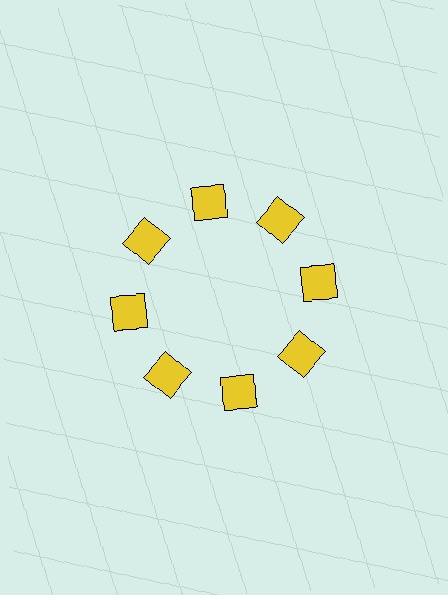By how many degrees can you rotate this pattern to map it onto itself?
The pattern maps onto itself every 45 degrees of rotation.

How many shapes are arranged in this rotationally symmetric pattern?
There are 16 shapes, arranged in 8 groups of 2.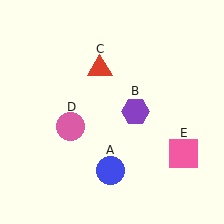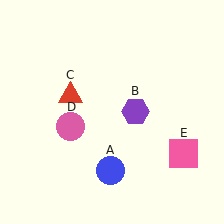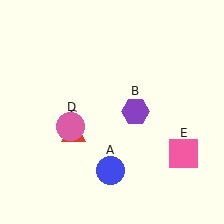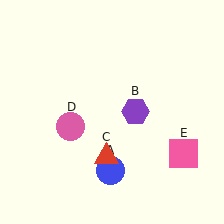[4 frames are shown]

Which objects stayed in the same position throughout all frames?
Blue circle (object A) and purple hexagon (object B) and pink circle (object D) and pink square (object E) remained stationary.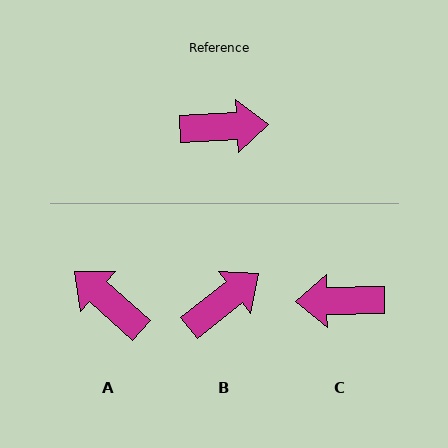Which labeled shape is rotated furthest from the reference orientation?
C, about 178 degrees away.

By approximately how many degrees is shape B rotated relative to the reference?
Approximately 35 degrees counter-clockwise.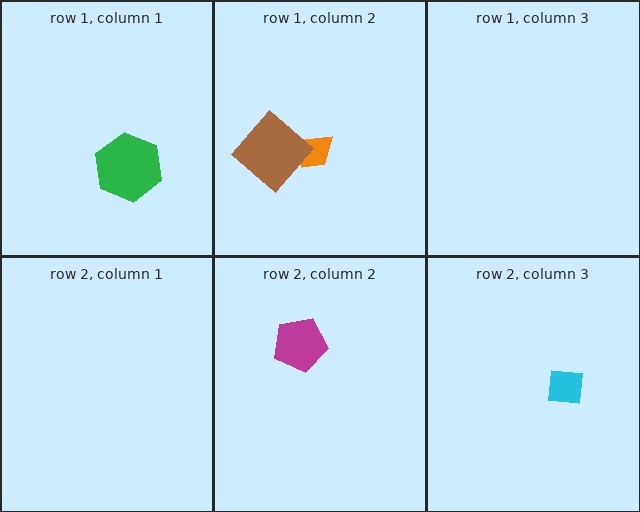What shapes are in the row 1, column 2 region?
The orange trapezoid, the brown diamond.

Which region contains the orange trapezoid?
The row 1, column 2 region.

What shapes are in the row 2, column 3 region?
The cyan square.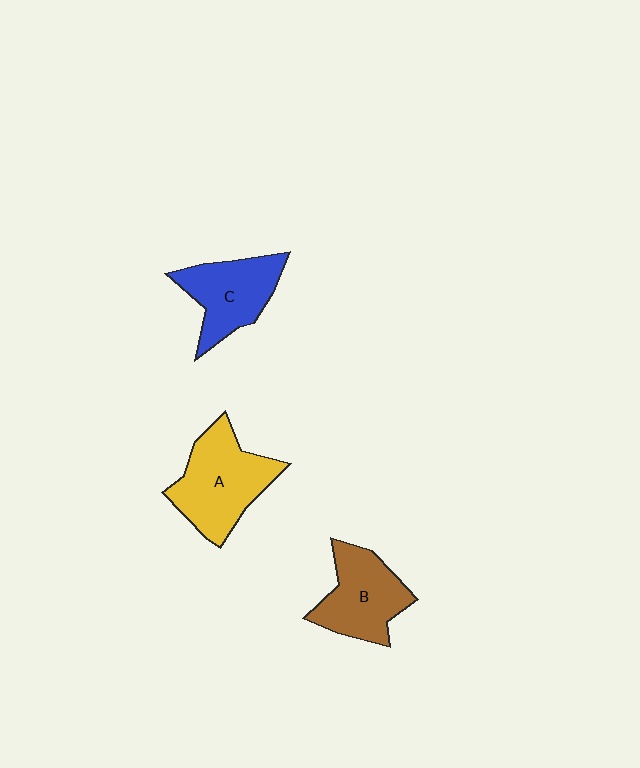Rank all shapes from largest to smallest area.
From largest to smallest: A (yellow), B (brown), C (blue).